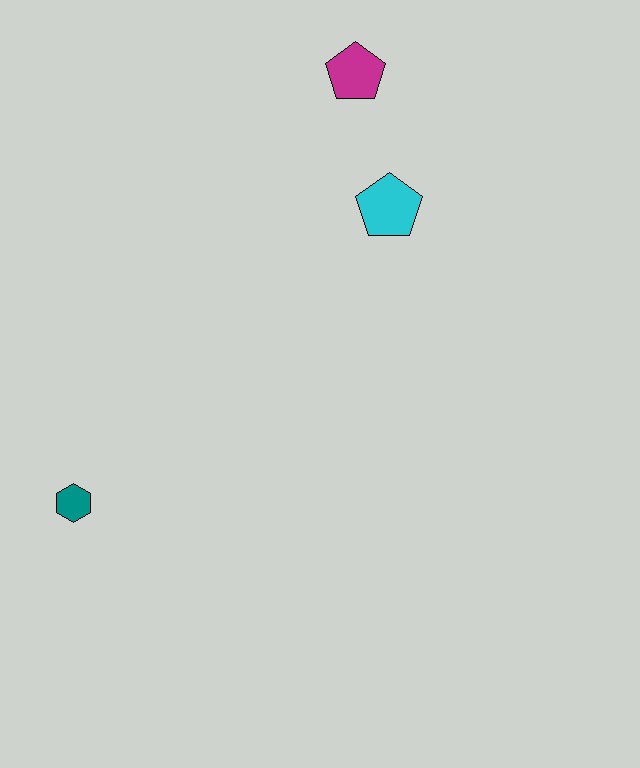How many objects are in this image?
There are 3 objects.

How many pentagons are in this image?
There are 2 pentagons.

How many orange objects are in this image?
There are no orange objects.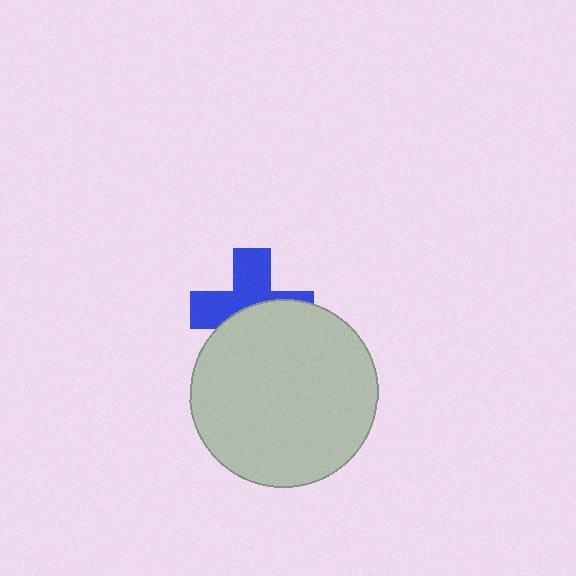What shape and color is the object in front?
The object in front is a light gray circle.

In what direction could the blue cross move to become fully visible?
The blue cross could move up. That would shift it out from behind the light gray circle entirely.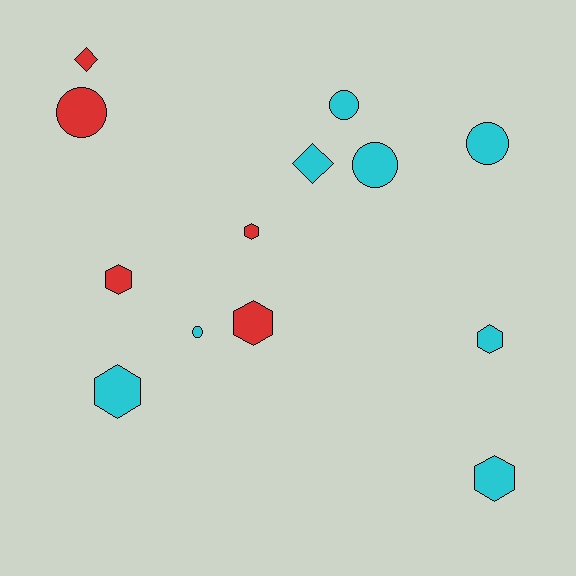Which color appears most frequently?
Cyan, with 8 objects.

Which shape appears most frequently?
Hexagon, with 6 objects.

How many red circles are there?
There is 1 red circle.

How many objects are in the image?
There are 13 objects.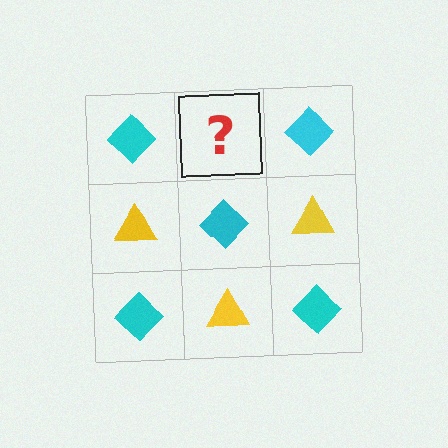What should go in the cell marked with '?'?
The missing cell should contain a yellow triangle.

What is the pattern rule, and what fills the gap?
The rule is that it alternates cyan diamond and yellow triangle in a checkerboard pattern. The gap should be filled with a yellow triangle.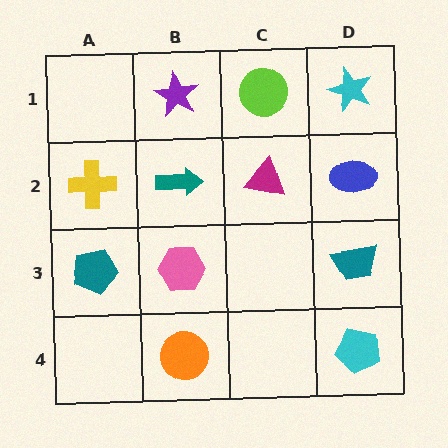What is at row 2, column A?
A yellow cross.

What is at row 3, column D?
A teal trapezoid.